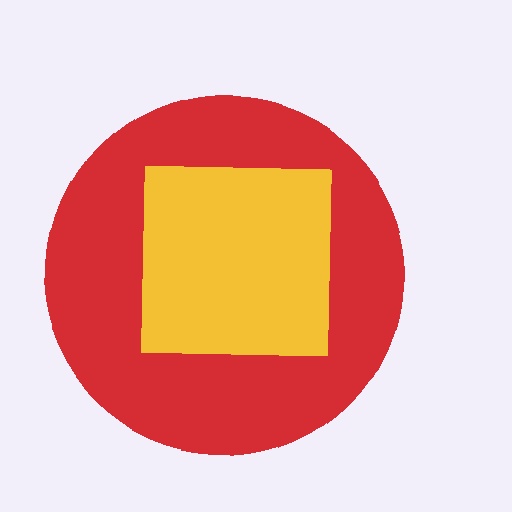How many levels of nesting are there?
2.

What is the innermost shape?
The yellow square.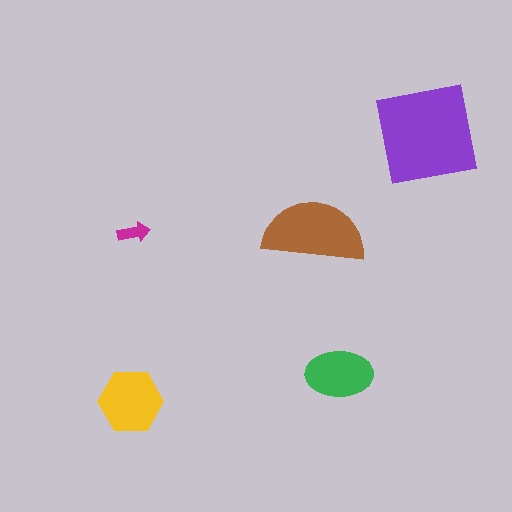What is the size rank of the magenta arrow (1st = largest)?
5th.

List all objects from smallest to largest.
The magenta arrow, the green ellipse, the yellow hexagon, the brown semicircle, the purple square.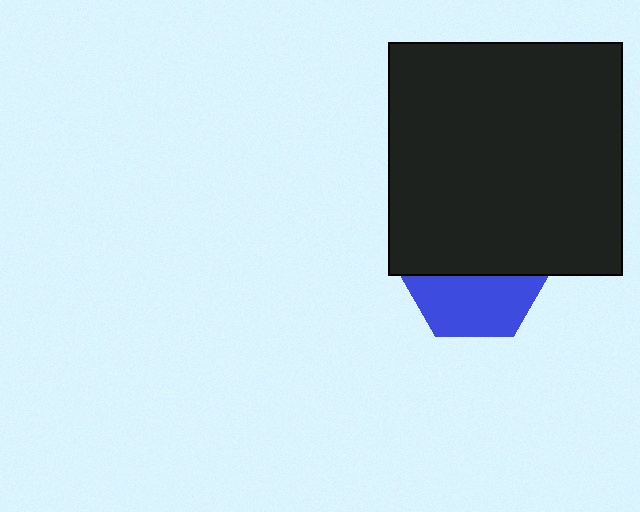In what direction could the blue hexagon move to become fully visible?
The blue hexagon could move down. That would shift it out from behind the black square entirely.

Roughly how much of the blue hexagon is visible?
A small part of it is visible (roughly 44%).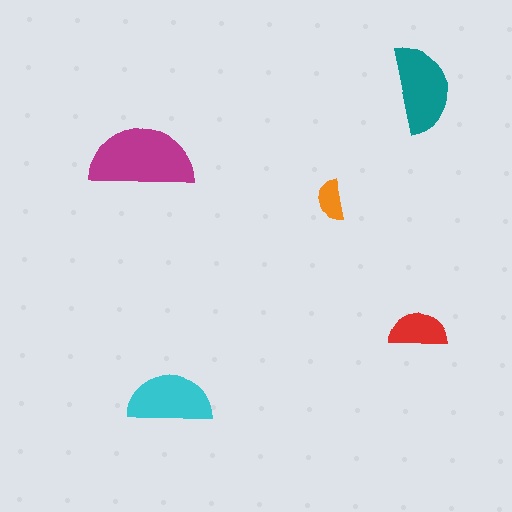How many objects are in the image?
There are 5 objects in the image.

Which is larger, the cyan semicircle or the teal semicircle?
The teal one.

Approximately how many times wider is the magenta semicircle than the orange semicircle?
About 2.5 times wider.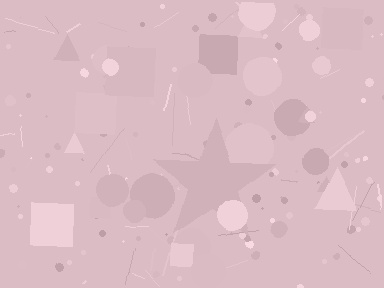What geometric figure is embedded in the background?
A star is embedded in the background.